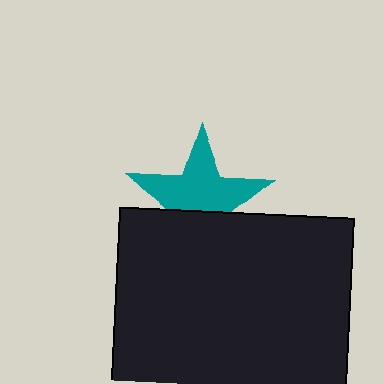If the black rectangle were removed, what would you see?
You would see the complete teal star.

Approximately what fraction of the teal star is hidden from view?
Roughly 37% of the teal star is hidden behind the black rectangle.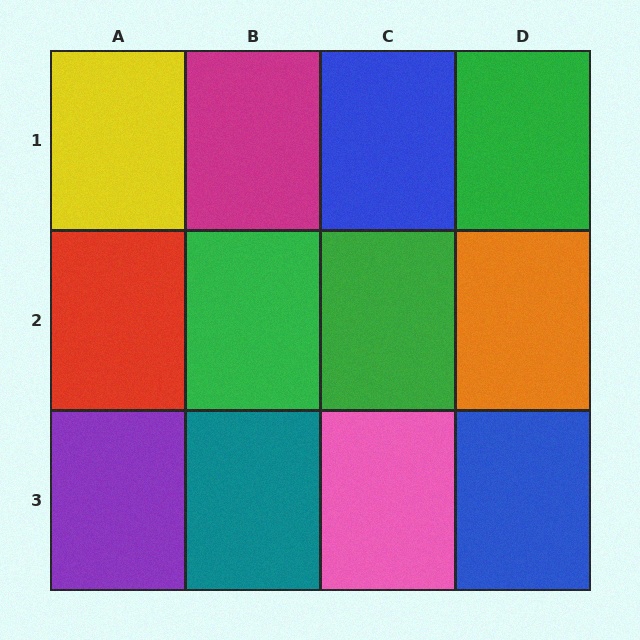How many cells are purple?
1 cell is purple.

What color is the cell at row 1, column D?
Green.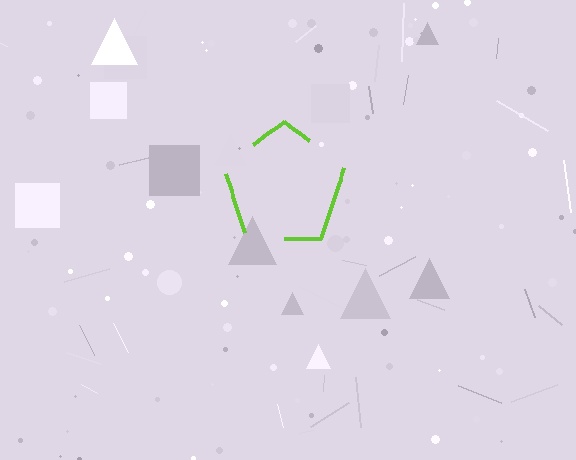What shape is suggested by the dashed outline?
The dashed outline suggests a pentagon.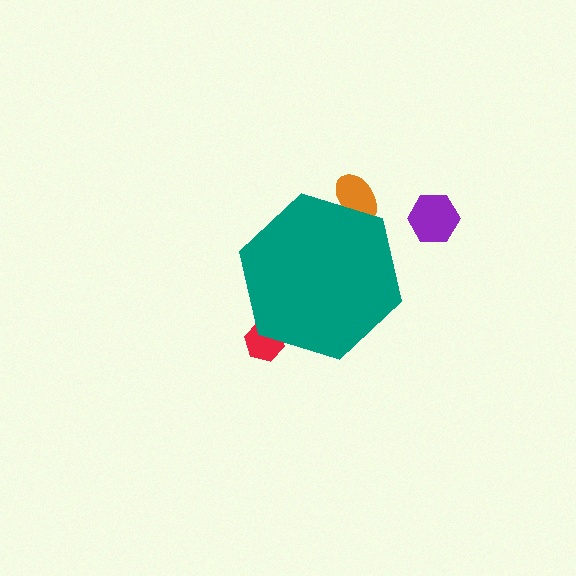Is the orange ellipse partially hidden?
Yes, the orange ellipse is partially hidden behind the teal hexagon.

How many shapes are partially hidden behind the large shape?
2 shapes are partially hidden.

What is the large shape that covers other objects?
A teal hexagon.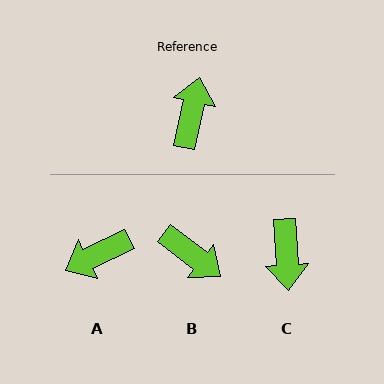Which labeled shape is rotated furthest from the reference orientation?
C, about 164 degrees away.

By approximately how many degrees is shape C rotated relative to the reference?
Approximately 164 degrees clockwise.